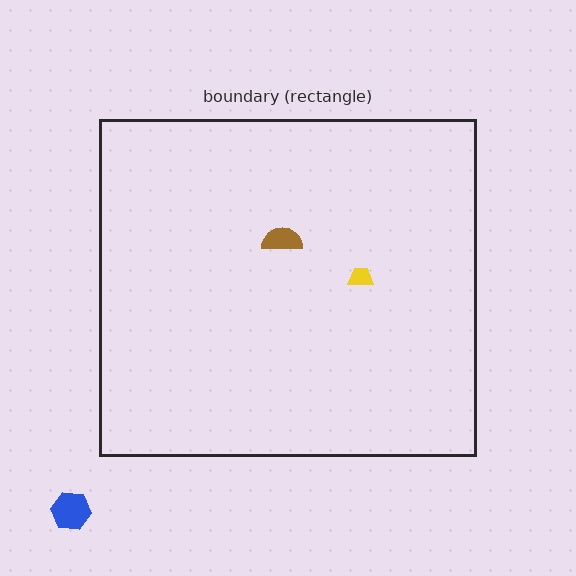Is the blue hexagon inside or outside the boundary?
Outside.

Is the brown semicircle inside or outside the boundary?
Inside.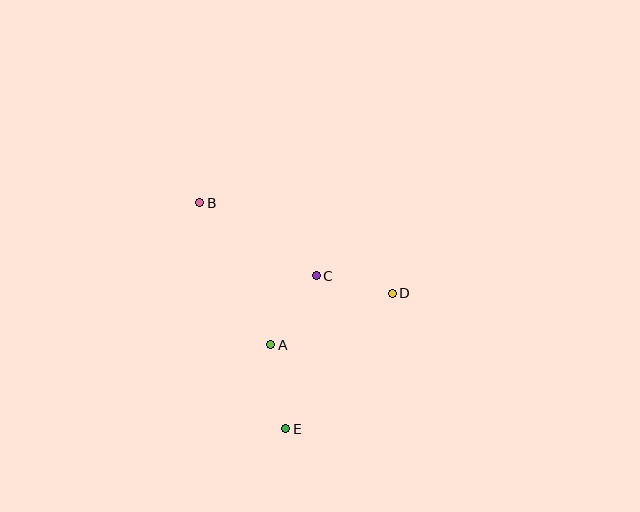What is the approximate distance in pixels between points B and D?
The distance between B and D is approximately 213 pixels.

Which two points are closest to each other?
Points C and D are closest to each other.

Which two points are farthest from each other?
Points B and E are farthest from each other.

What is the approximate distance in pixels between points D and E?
The distance between D and E is approximately 172 pixels.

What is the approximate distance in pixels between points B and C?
The distance between B and C is approximately 138 pixels.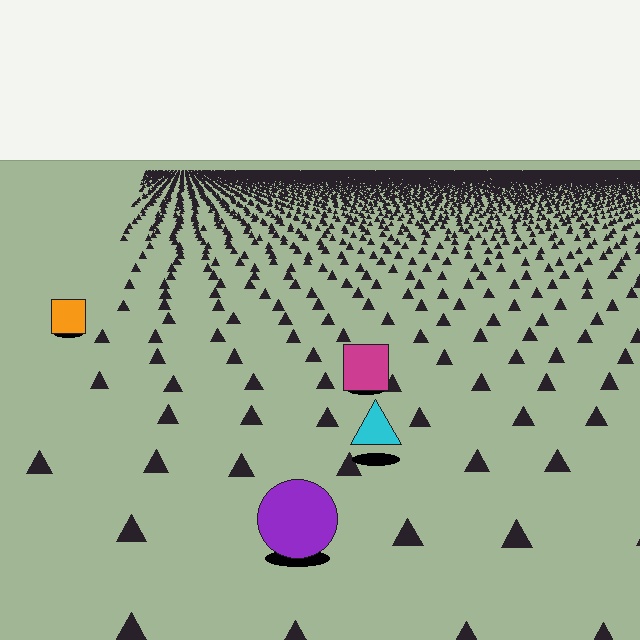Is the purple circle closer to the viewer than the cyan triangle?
Yes. The purple circle is closer — you can tell from the texture gradient: the ground texture is coarser near it.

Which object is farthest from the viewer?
The orange square is farthest from the viewer. It appears smaller and the ground texture around it is denser.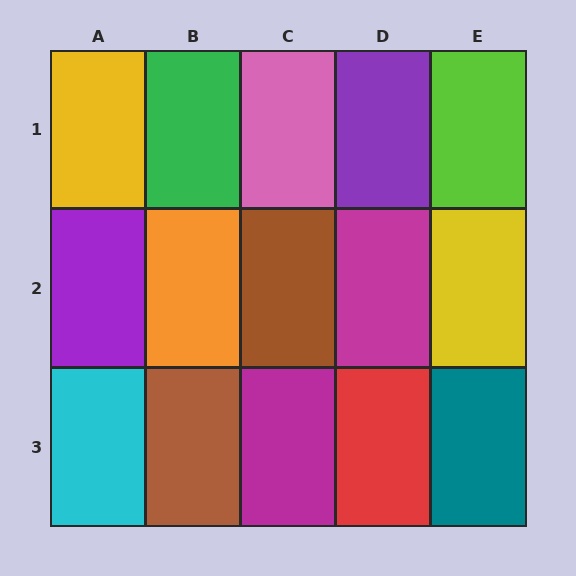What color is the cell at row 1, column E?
Lime.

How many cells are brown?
2 cells are brown.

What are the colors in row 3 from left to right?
Cyan, brown, magenta, red, teal.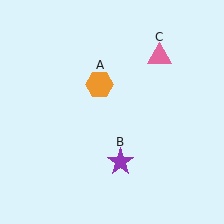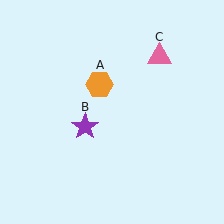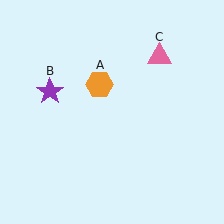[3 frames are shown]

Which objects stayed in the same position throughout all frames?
Orange hexagon (object A) and pink triangle (object C) remained stationary.